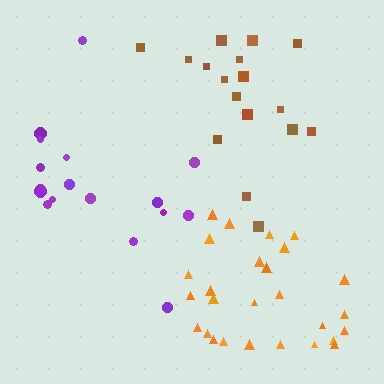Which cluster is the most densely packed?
Orange.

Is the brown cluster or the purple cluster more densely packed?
Brown.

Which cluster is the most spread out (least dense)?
Purple.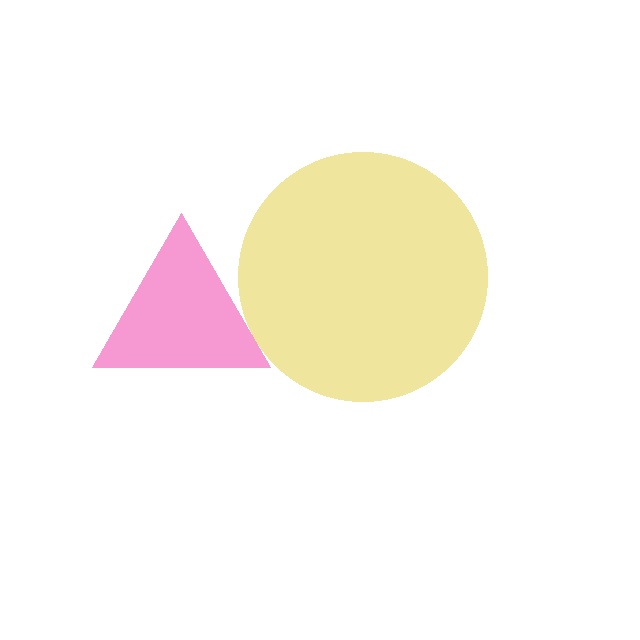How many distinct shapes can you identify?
There are 2 distinct shapes: a yellow circle, a pink triangle.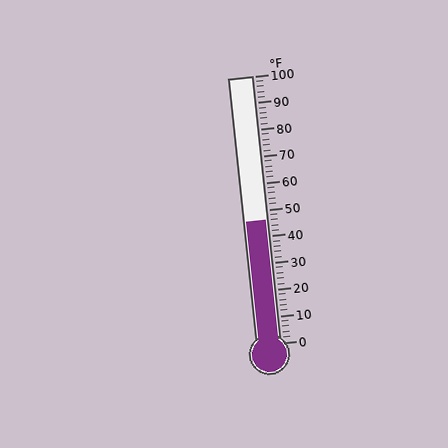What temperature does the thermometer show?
The thermometer shows approximately 46°F.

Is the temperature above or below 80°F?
The temperature is below 80°F.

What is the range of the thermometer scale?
The thermometer scale ranges from 0°F to 100°F.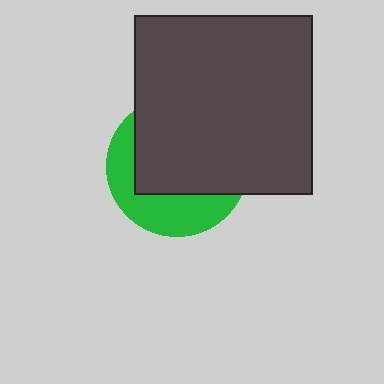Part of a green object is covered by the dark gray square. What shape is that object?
It is a circle.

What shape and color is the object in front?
The object in front is a dark gray square.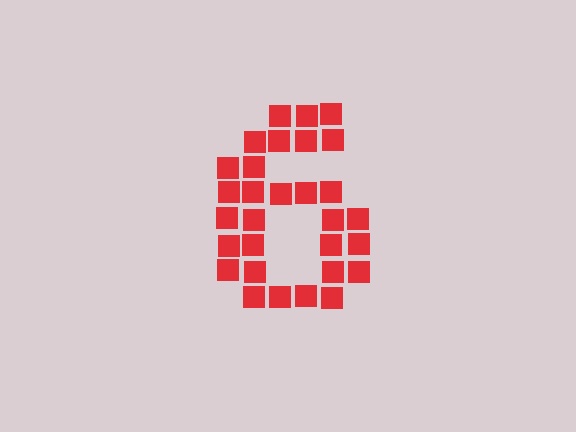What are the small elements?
The small elements are squares.